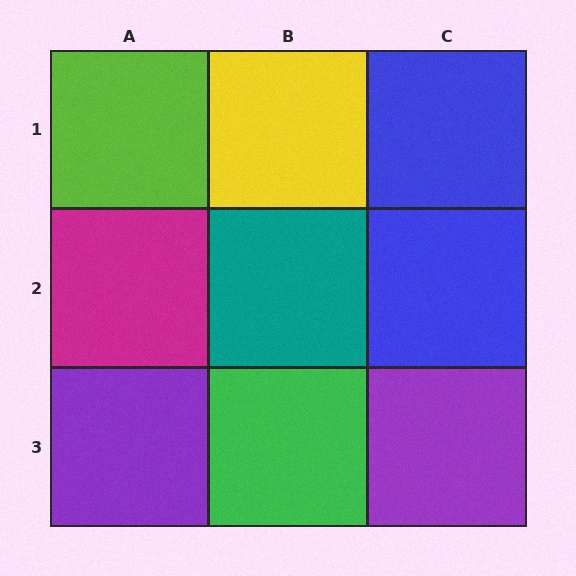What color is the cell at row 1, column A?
Lime.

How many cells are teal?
1 cell is teal.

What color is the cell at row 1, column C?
Blue.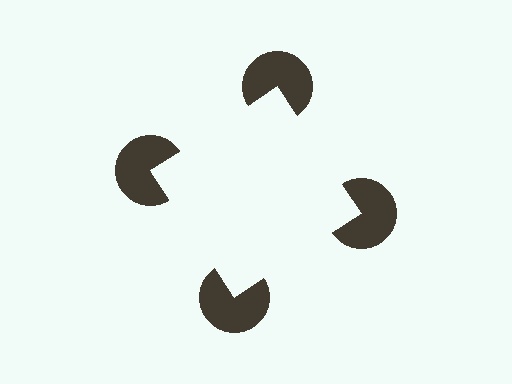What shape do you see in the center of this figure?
An illusory square — its edges are inferred from the aligned wedge cuts in the pac-man discs, not physically drawn.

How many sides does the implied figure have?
4 sides.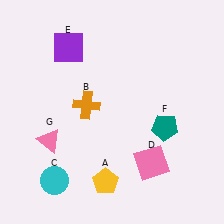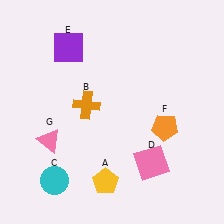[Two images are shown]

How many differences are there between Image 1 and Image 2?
There is 1 difference between the two images.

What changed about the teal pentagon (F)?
In Image 1, F is teal. In Image 2, it changed to orange.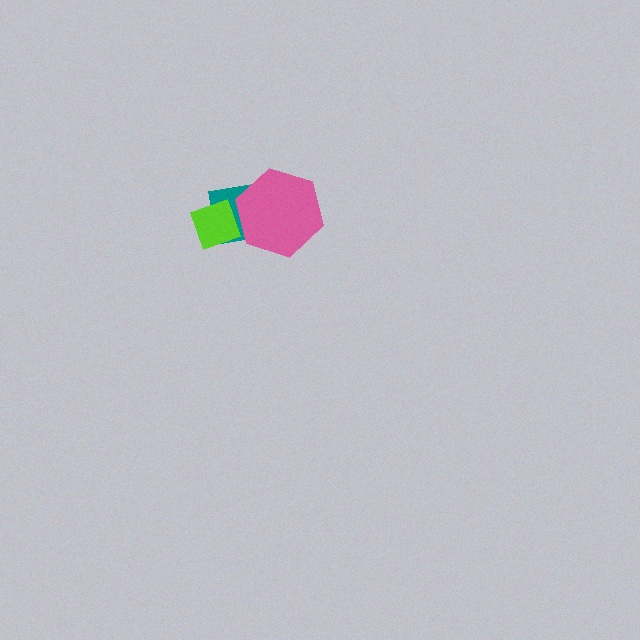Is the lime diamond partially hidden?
No, no other shape covers it.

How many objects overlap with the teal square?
2 objects overlap with the teal square.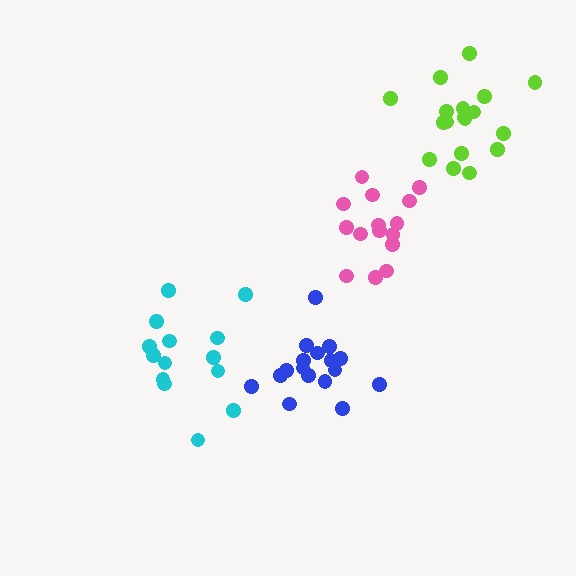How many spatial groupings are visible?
There are 4 spatial groupings.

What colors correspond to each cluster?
The clusters are colored: cyan, blue, pink, lime.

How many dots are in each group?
Group 1: 14 dots, Group 2: 17 dots, Group 3: 15 dots, Group 4: 18 dots (64 total).